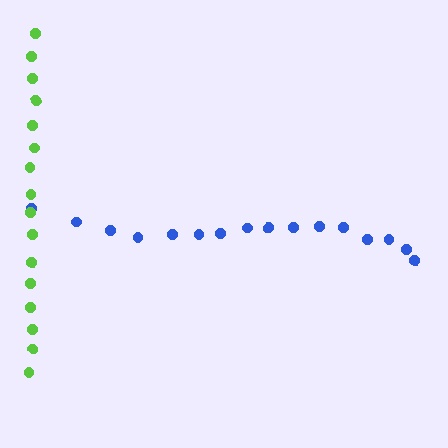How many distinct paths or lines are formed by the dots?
There are 2 distinct paths.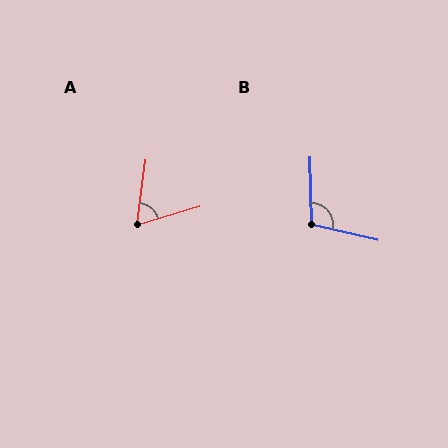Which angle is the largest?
B, at approximately 105 degrees.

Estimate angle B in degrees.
Approximately 105 degrees.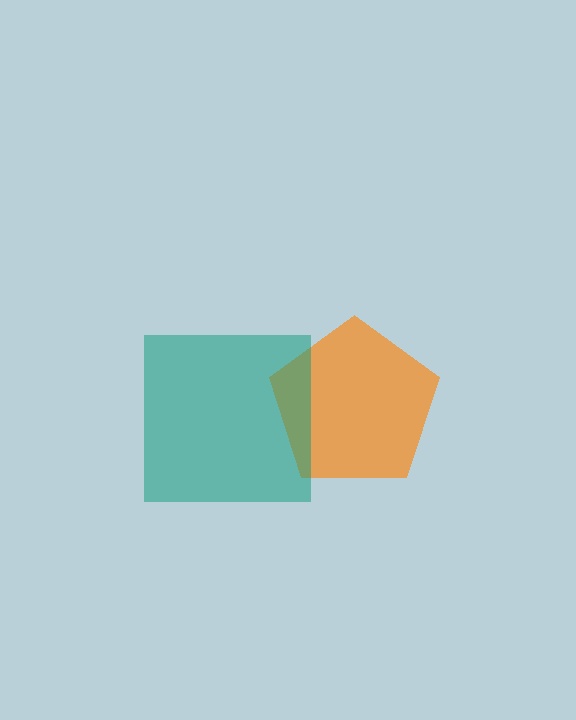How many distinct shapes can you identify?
There are 2 distinct shapes: an orange pentagon, a teal square.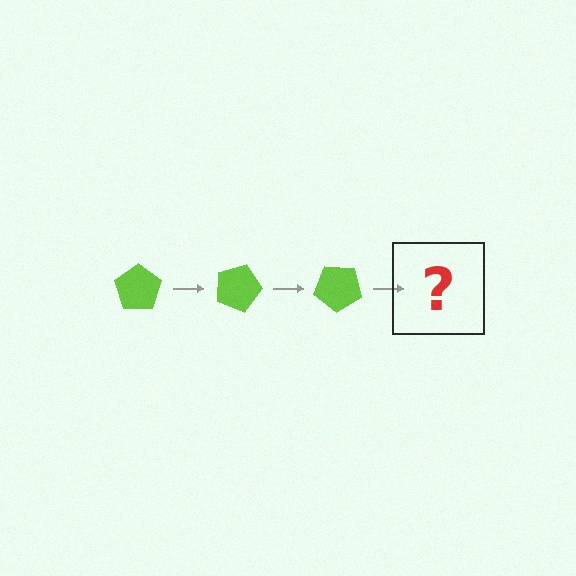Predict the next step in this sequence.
The next step is a lime pentagon rotated 60 degrees.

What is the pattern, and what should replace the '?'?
The pattern is that the pentagon rotates 20 degrees each step. The '?' should be a lime pentagon rotated 60 degrees.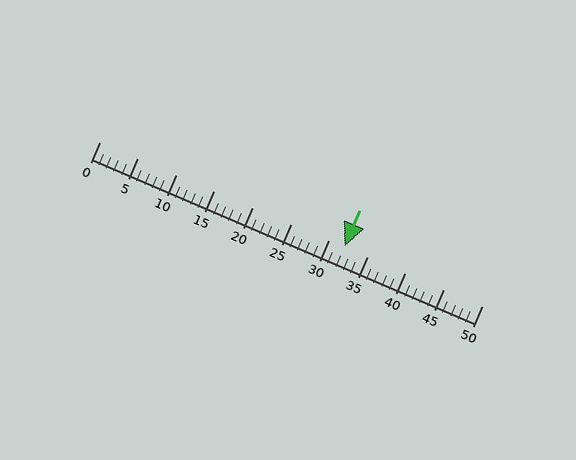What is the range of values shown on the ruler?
The ruler shows values from 0 to 50.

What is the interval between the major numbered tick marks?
The major tick marks are spaced 5 units apart.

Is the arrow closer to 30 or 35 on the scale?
The arrow is closer to 30.